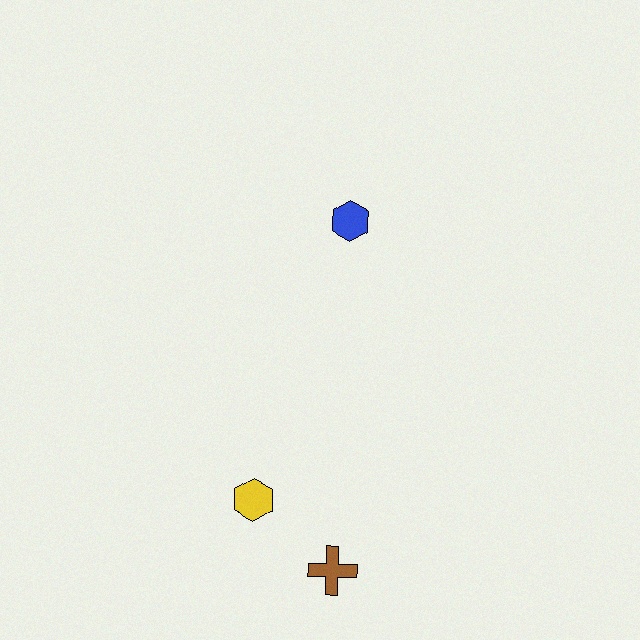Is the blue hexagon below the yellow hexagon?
No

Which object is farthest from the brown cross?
The blue hexagon is farthest from the brown cross.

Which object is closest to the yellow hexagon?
The brown cross is closest to the yellow hexagon.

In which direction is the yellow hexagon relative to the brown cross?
The yellow hexagon is to the left of the brown cross.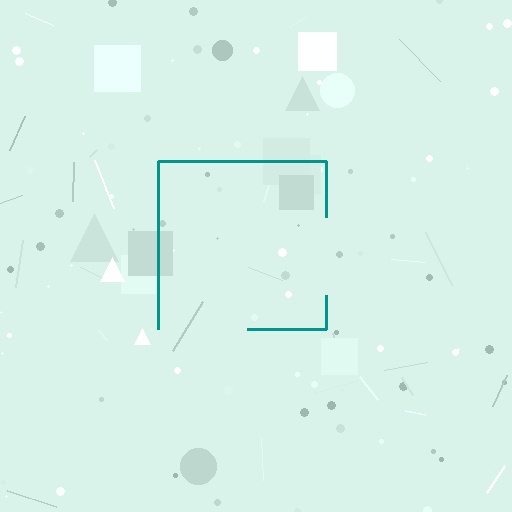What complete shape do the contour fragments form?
The contour fragments form a square.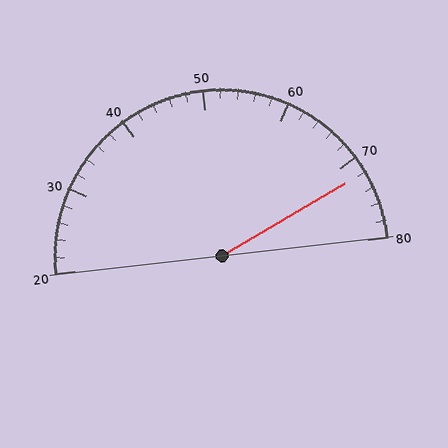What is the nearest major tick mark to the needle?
The nearest major tick mark is 70.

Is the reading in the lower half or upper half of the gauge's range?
The reading is in the upper half of the range (20 to 80).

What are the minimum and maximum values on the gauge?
The gauge ranges from 20 to 80.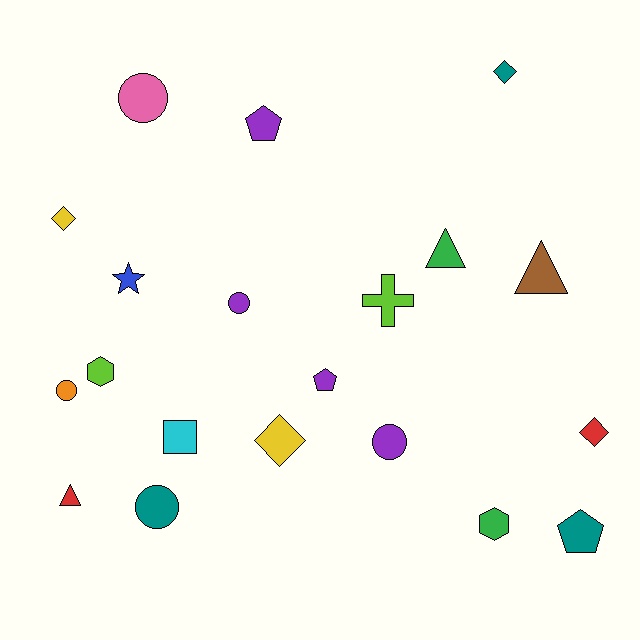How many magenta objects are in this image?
There are no magenta objects.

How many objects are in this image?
There are 20 objects.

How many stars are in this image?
There is 1 star.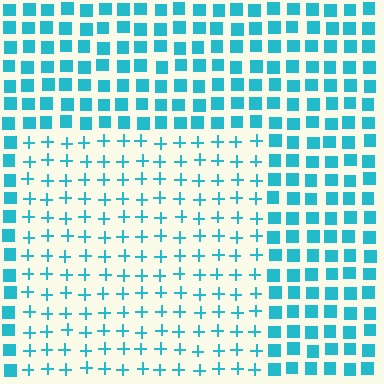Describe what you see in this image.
The image is filled with small cyan elements arranged in a uniform grid. A rectangle-shaped region contains plus signs, while the surrounding area contains squares. The boundary is defined purely by the change in element shape.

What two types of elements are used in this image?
The image uses plus signs inside the rectangle region and squares outside it.